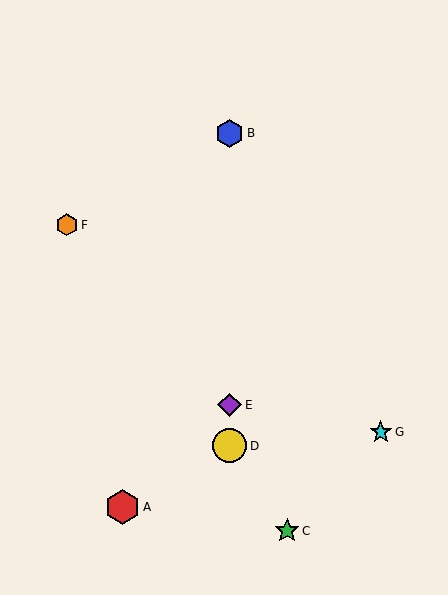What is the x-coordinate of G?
Object G is at x≈381.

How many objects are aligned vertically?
3 objects (B, D, E) are aligned vertically.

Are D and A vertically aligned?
No, D is at x≈230 and A is at x≈122.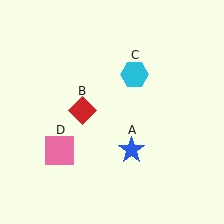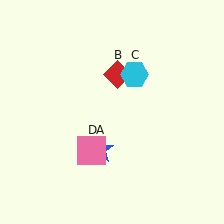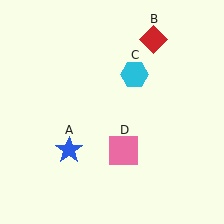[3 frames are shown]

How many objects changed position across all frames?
3 objects changed position: blue star (object A), red diamond (object B), pink square (object D).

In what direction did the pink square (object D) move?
The pink square (object D) moved right.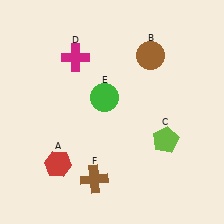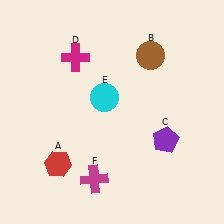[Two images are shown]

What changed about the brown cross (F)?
In Image 1, F is brown. In Image 2, it changed to magenta.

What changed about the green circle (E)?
In Image 1, E is green. In Image 2, it changed to cyan.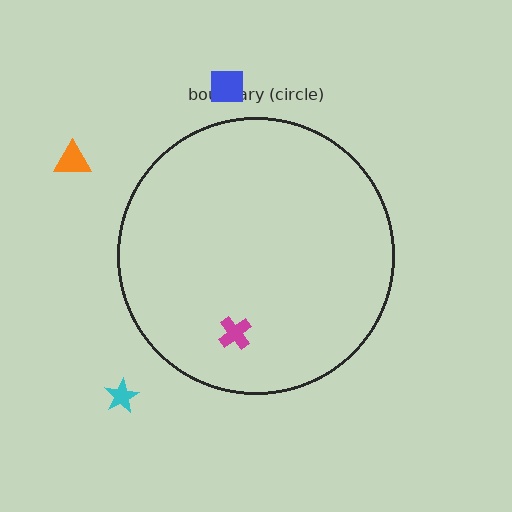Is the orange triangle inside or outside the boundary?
Outside.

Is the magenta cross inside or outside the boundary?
Inside.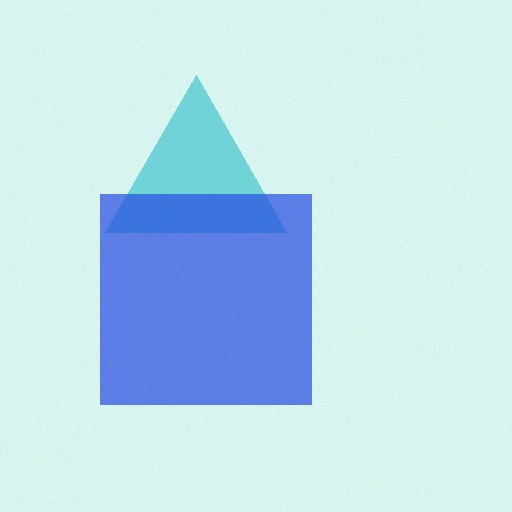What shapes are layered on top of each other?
The layered shapes are: a cyan triangle, a blue square.